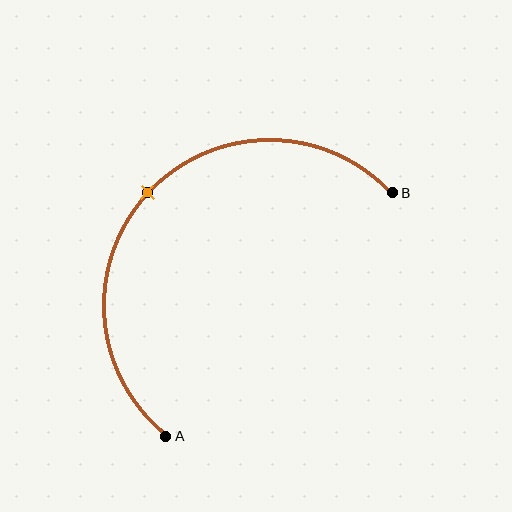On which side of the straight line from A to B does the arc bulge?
The arc bulges above and to the left of the straight line connecting A and B.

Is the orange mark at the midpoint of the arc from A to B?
Yes. The orange mark lies on the arc at equal arc-length from both A and B — it is the arc midpoint.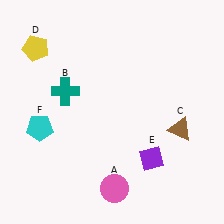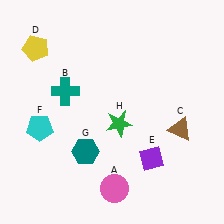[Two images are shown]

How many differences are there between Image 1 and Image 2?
There are 2 differences between the two images.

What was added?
A teal hexagon (G), a green star (H) were added in Image 2.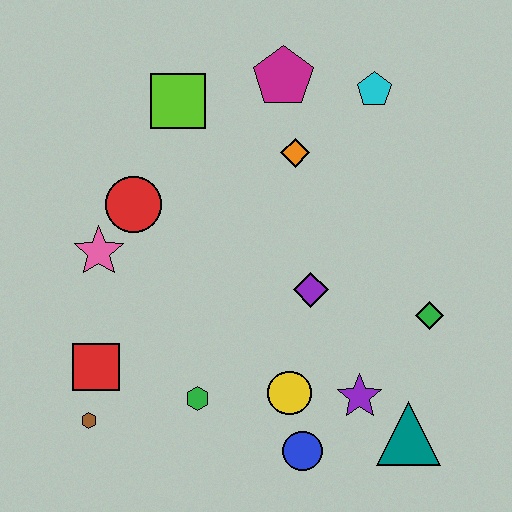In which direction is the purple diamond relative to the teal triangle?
The purple diamond is above the teal triangle.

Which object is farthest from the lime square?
The teal triangle is farthest from the lime square.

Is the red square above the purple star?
Yes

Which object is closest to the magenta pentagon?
The orange diamond is closest to the magenta pentagon.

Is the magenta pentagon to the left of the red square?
No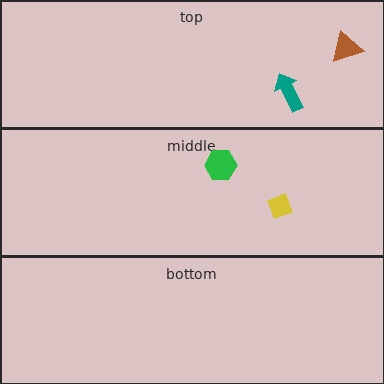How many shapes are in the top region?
2.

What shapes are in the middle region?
The yellow diamond, the green hexagon.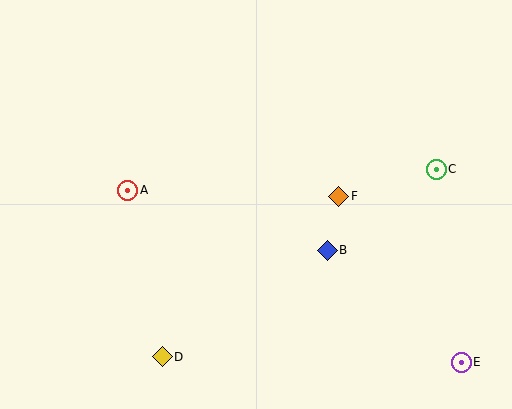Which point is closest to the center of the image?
Point F at (339, 196) is closest to the center.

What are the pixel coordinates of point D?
Point D is at (162, 357).